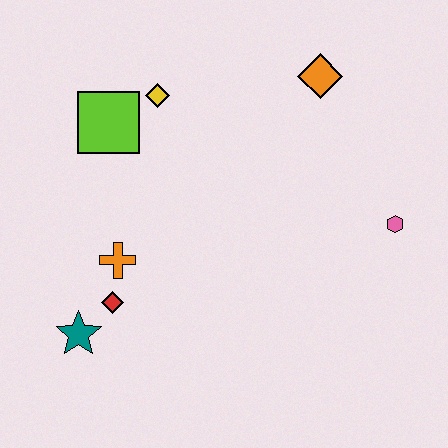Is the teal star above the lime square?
No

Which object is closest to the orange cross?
The red diamond is closest to the orange cross.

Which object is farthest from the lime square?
The pink hexagon is farthest from the lime square.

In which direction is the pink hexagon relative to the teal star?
The pink hexagon is to the right of the teal star.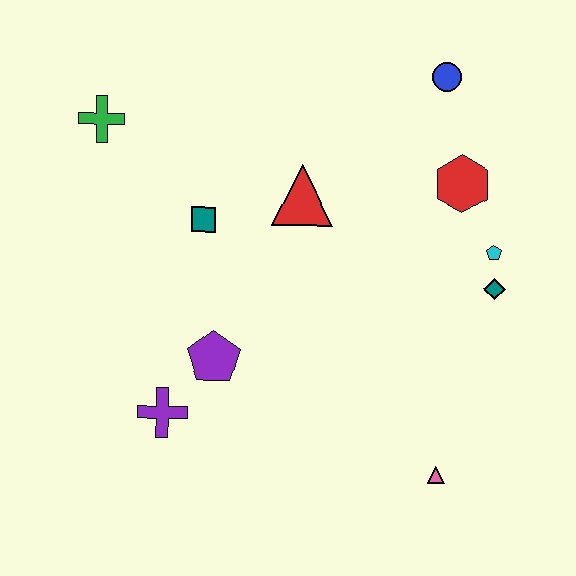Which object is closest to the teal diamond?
The cyan pentagon is closest to the teal diamond.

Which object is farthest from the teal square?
The pink triangle is farthest from the teal square.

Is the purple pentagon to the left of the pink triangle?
Yes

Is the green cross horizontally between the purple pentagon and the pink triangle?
No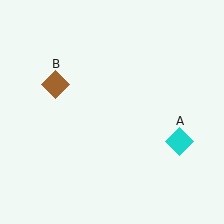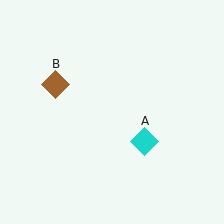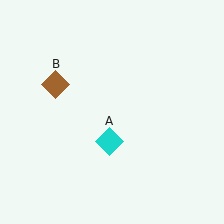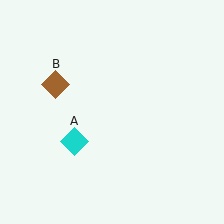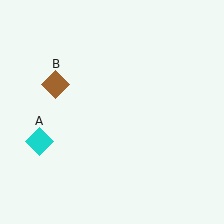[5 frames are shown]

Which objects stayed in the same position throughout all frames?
Brown diamond (object B) remained stationary.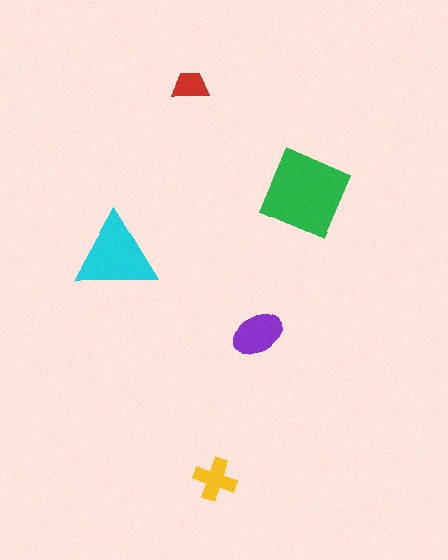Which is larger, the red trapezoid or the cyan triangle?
The cyan triangle.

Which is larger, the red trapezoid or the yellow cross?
The yellow cross.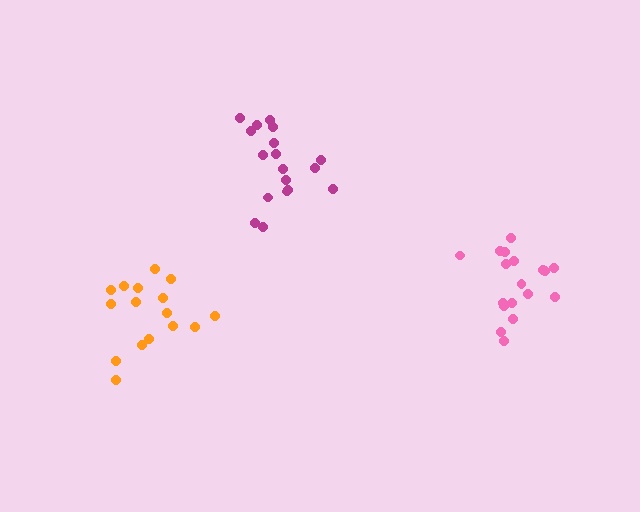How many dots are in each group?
Group 1: 16 dots, Group 2: 19 dots, Group 3: 18 dots (53 total).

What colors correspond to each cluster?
The clusters are colored: orange, magenta, pink.